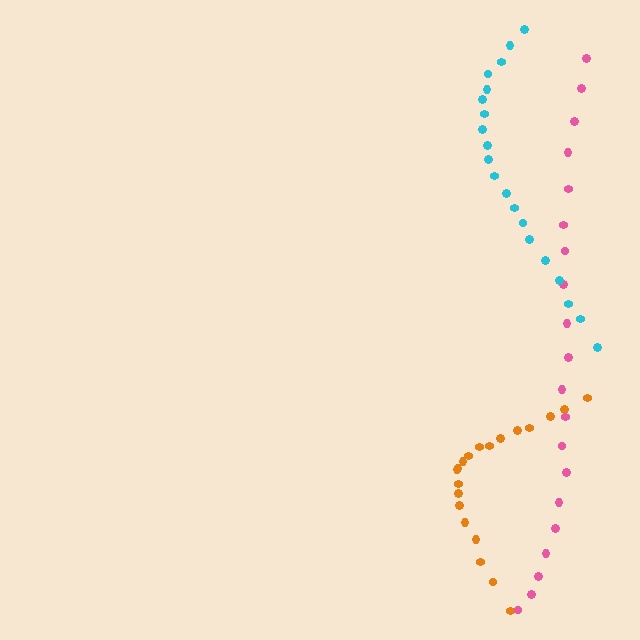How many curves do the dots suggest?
There are 3 distinct paths.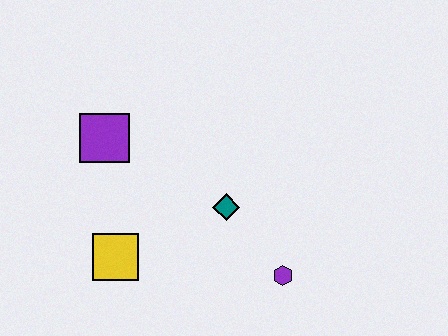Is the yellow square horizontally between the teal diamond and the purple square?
Yes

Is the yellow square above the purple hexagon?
Yes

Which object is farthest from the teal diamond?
The purple square is farthest from the teal diamond.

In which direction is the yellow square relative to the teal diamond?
The yellow square is to the left of the teal diamond.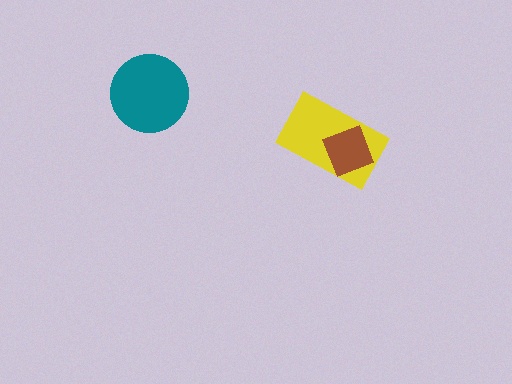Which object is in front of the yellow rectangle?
The brown diamond is in front of the yellow rectangle.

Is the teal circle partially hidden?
No, no other shape covers it.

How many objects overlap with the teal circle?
0 objects overlap with the teal circle.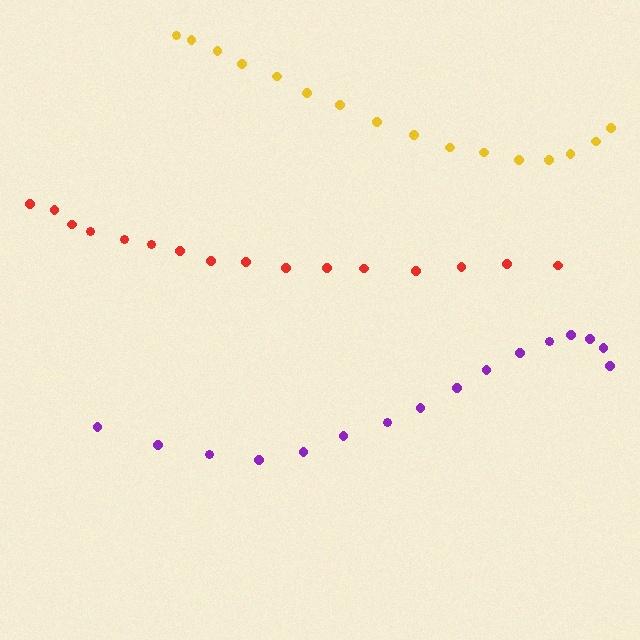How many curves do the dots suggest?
There are 3 distinct paths.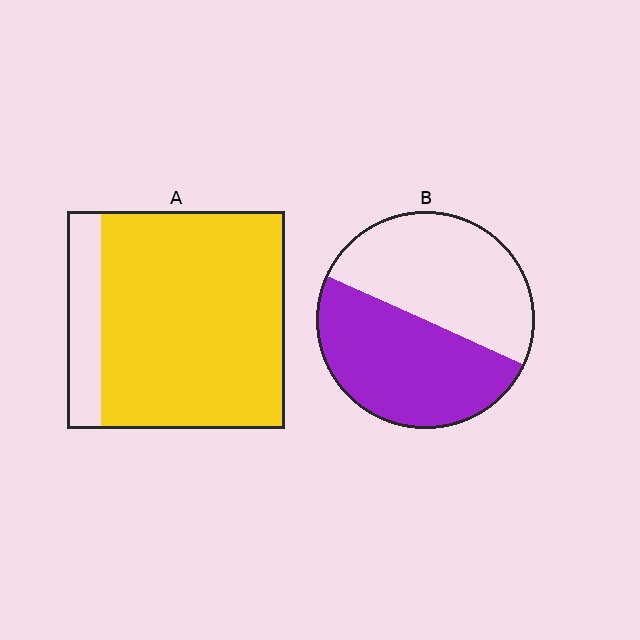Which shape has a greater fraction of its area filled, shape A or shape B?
Shape A.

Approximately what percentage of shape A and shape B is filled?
A is approximately 85% and B is approximately 50%.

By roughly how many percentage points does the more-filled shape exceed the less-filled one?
By roughly 35 percentage points (A over B).